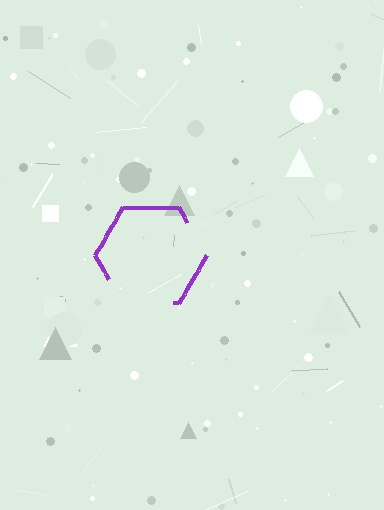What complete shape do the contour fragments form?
The contour fragments form a hexagon.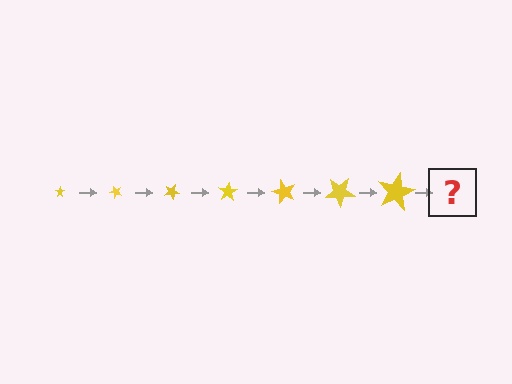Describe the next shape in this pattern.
It should be a star, larger than the previous one and rotated 350 degrees from the start.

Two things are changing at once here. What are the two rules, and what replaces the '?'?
The two rules are that the star grows larger each step and it rotates 50 degrees each step. The '?' should be a star, larger than the previous one and rotated 350 degrees from the start.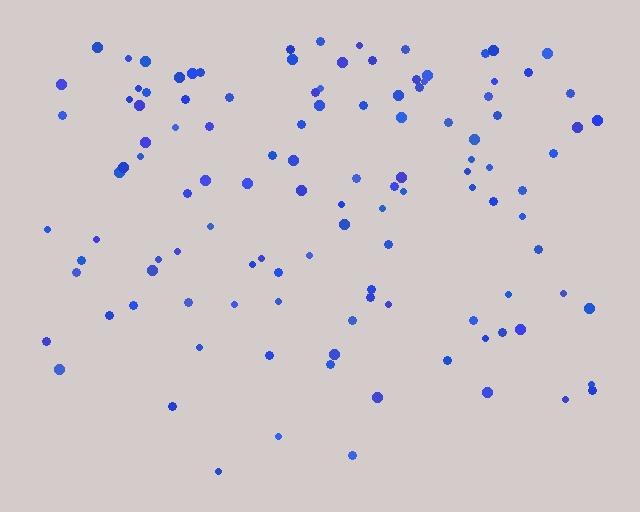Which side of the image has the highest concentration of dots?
The top.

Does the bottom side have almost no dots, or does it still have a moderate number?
Still a moderate number, just noticeably fewer than the top.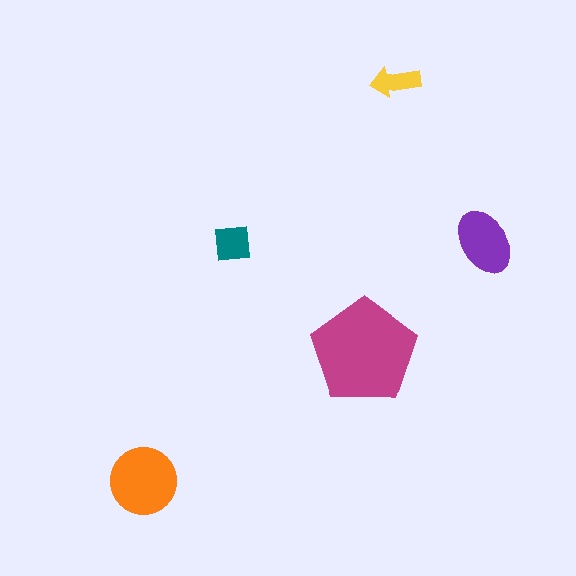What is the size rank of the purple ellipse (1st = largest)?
3rd.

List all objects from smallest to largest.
The yellow arrow, the teal square, the purple ellipse, the orange circle, the magenta pentagon.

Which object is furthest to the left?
The orange circle is leftmost.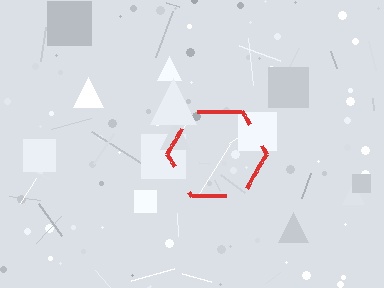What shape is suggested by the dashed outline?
The dashed outline suggests a hexagon.